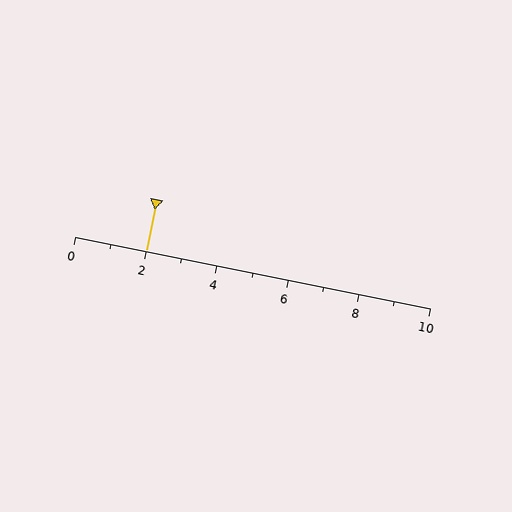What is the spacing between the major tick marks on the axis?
The major ticks are spaced 2 apart.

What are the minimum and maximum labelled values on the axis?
The axis runs from 0 to 10.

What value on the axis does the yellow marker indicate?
The marker indicates approximately 2.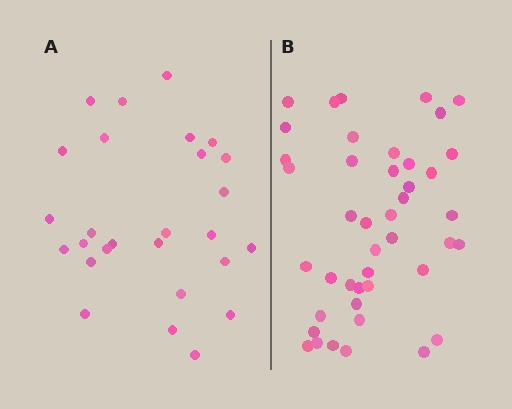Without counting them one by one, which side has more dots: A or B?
Region B (the right region) has more dots.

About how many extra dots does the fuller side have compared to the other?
Region B has approximately 15 more dots than region A.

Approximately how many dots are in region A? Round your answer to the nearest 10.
About 30 dots. (The exact count is 27, which rounds to 30.)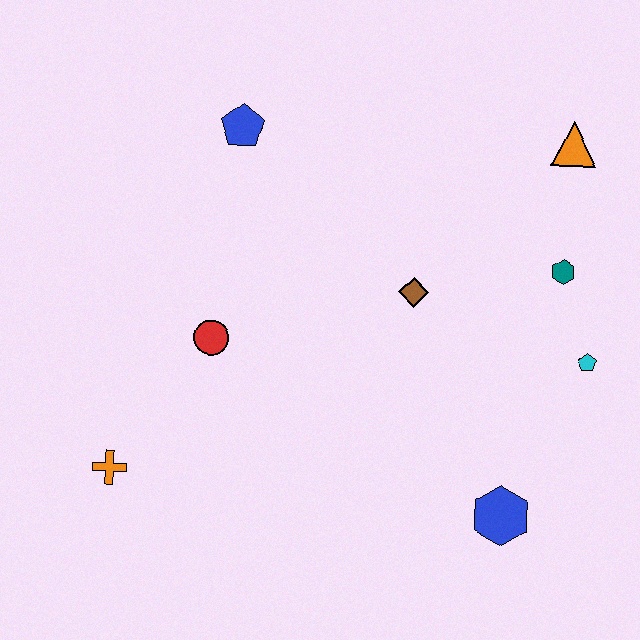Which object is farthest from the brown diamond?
The orange cross is farthest from the brown diamond.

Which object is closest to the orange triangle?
The teal hexagon is closest to the orange triangle.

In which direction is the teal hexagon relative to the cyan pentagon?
The teal hexagon is above the cyan pentagon.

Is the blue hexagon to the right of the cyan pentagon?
No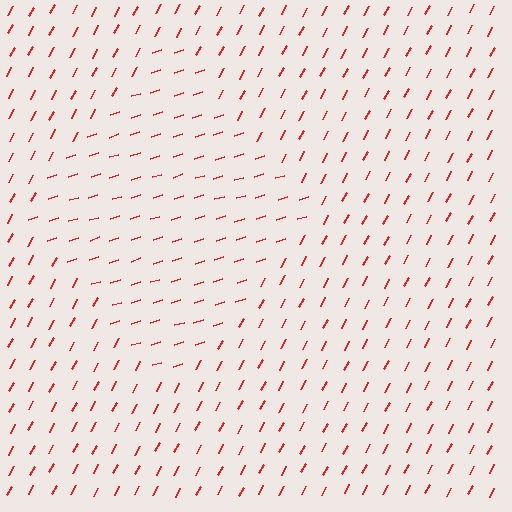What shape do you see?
I see a diamond.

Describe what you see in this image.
The image is filled with small red line segments. A diamond region in the image has lines oriented differently from the surrounding lines, creating a visible texture boundary.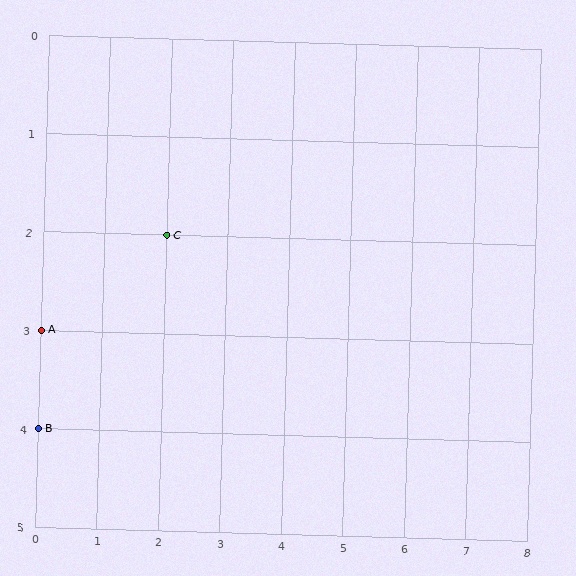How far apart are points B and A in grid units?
Points B and A are 1 row apart.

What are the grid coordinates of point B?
Point B is at grid coordinates (0, 4).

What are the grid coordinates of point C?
Point C is at grid coordinates (2, 2).